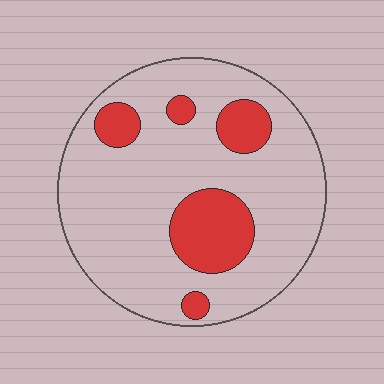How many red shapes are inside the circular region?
5.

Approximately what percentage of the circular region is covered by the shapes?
Approximately 20%.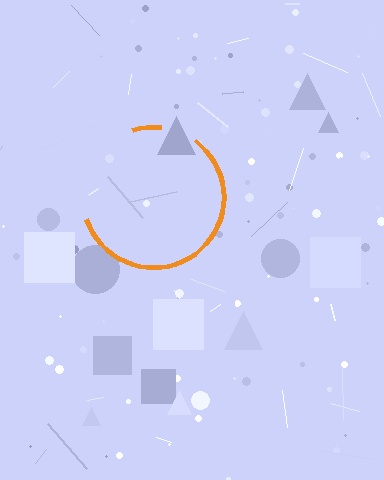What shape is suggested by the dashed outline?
The dashed outline suggests a circle.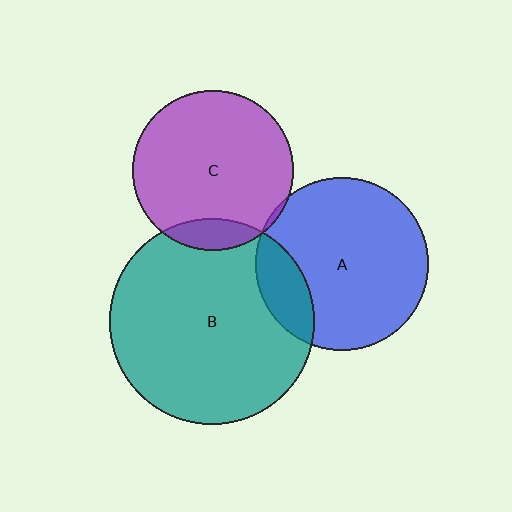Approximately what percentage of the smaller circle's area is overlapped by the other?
Approximately 15%.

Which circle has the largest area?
Circle B (teal).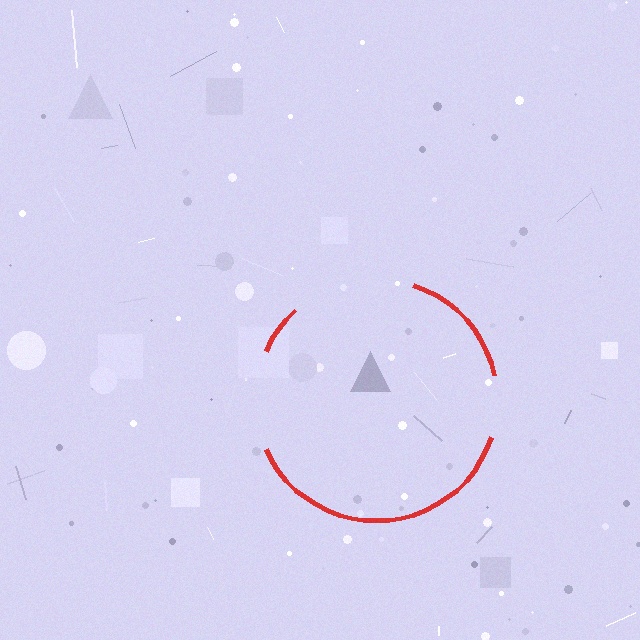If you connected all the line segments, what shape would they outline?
They would outline a circle.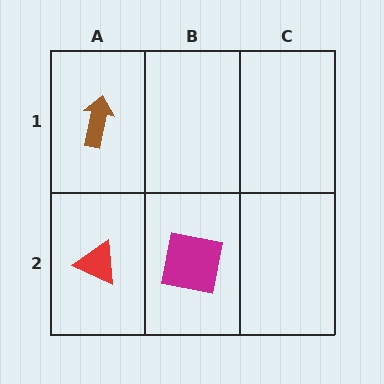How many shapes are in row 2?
2 shapes.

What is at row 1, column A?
A brown arrow.